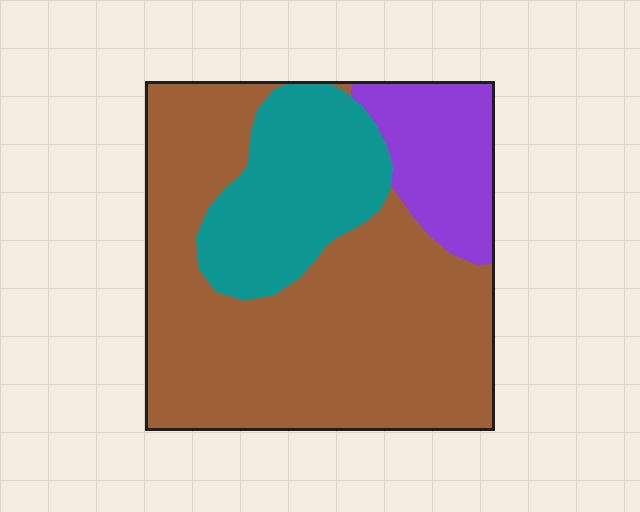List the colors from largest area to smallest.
From largest to smallest: brown, teal, purple.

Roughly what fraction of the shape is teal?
Teal takes up between a sixth and a third of the shape.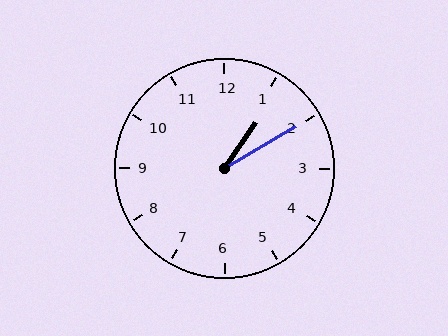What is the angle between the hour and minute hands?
Approximately 25 degrees.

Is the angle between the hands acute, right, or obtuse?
It is acute.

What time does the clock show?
1:10.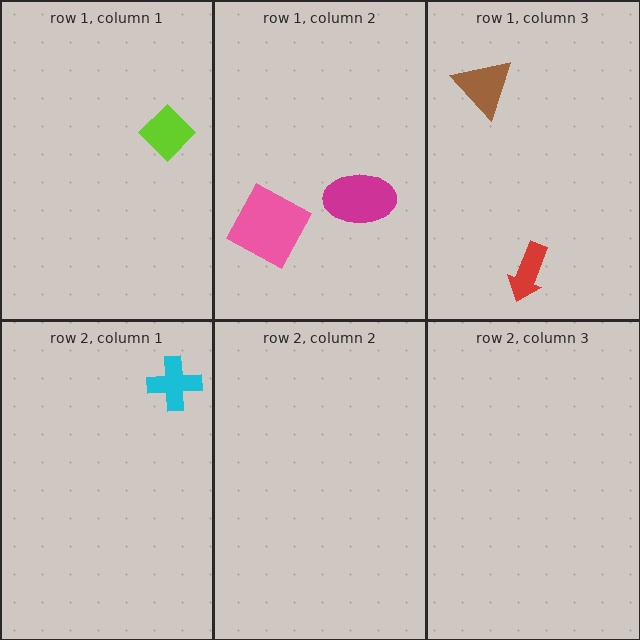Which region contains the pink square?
The row 1, column 2 region.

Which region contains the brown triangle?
The row 1, column 3 region.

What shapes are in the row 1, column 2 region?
The pink square, the magenta ellipse.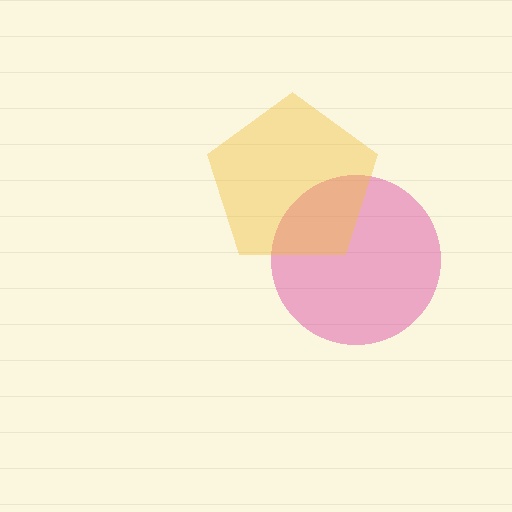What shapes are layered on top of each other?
The layered shapes are: a magenta circle, a yellow pentagon.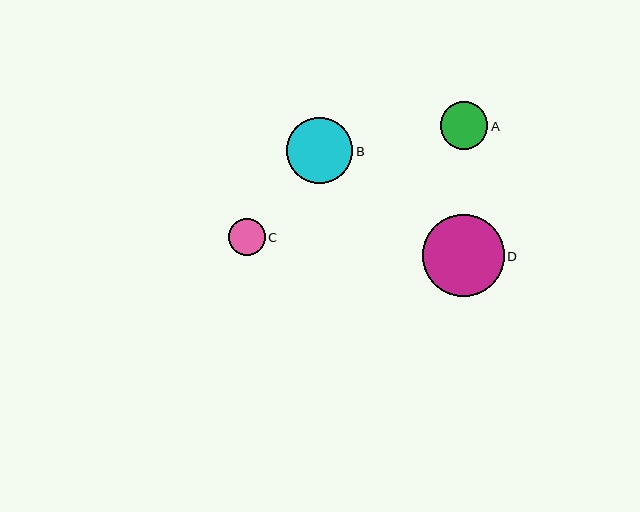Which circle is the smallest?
Circle C is the smallest with a size of approximately 37 pixels.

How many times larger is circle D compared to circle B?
Circle D is approximately 1.2 times the size of circle B.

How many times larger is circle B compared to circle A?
Circle B is approximately 1.4 times the size of circle A.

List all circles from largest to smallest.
From largest to smallest: D, B, A, C.